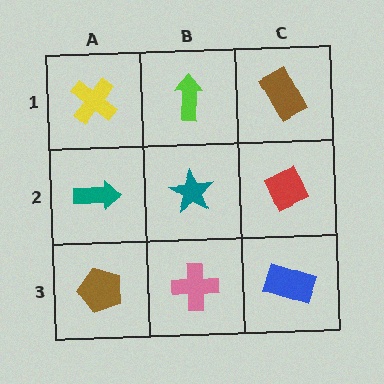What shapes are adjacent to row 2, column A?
A yellow cross (row 1, column A), a brown pentagon (row 3, column A), a teal star (row 2, column B).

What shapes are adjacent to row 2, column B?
A lime arrow (row 1, column B), a pink cross (row 3, column B), a teal arrow (row 2, column A), a red diamond (row 2, column C).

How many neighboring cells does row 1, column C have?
2.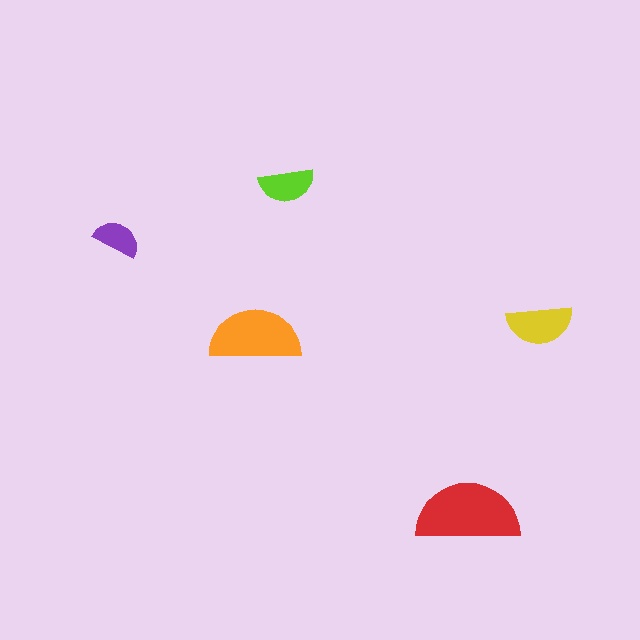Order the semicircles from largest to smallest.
the red one, the orange one, the yellow one, the lime one, the purple one.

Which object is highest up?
The lime semicircle is topmost.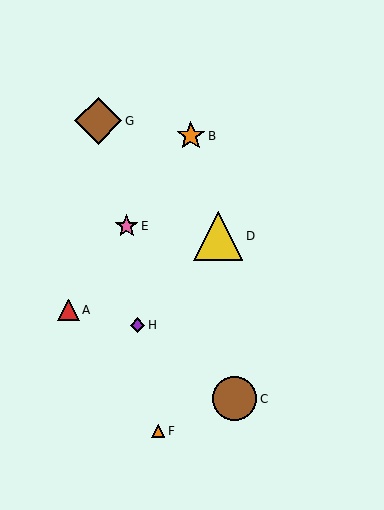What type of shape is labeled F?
Shape F is an orange triangle.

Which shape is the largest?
The yellow triangle (labeled D) is the largest.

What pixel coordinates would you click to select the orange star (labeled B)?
Click at (191, 136) to select the orange star B.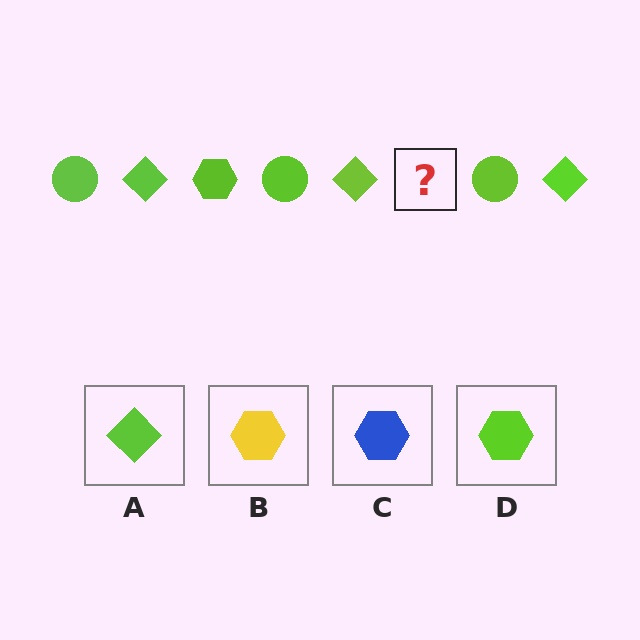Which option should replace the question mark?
Option D.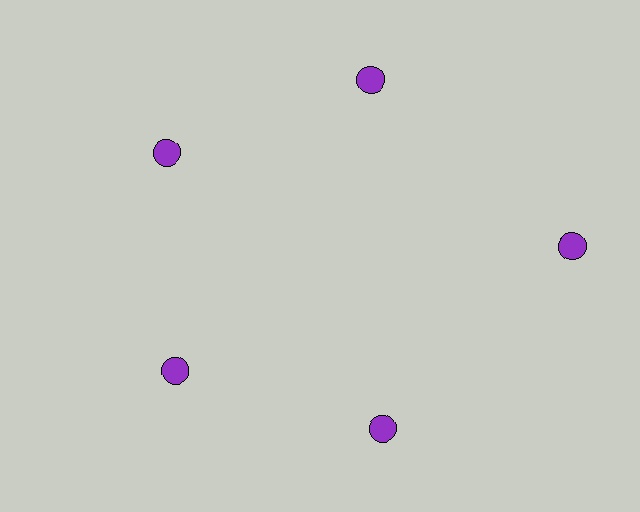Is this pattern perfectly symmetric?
No. The 5 purple circles are arranged in a ring, but one element near the 3 o'clock position is pushed outward from the center, breaking the 5-fold rotational symmetry.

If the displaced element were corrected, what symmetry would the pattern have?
It would have 5-fold rotational symmetry — the pattern would map onto itself every 72 degrees.